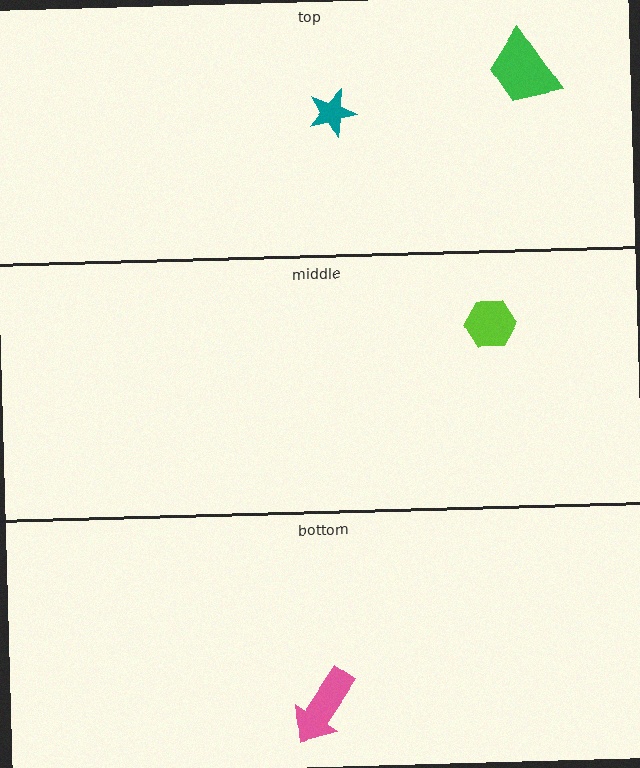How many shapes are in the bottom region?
1.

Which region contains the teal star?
The top region.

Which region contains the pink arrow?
The bottom region.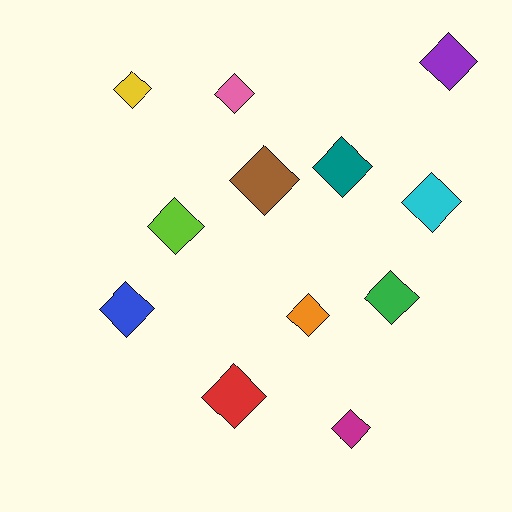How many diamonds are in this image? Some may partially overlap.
There are 12 diamonds.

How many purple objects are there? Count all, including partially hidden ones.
There is 1 purple object.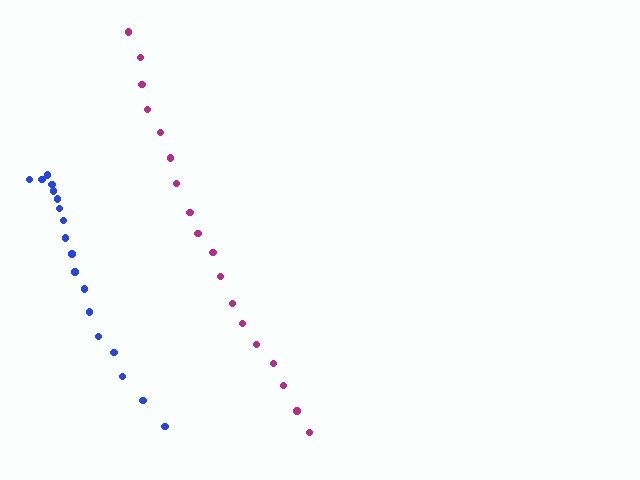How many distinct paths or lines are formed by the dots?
There are 2 distinct paths.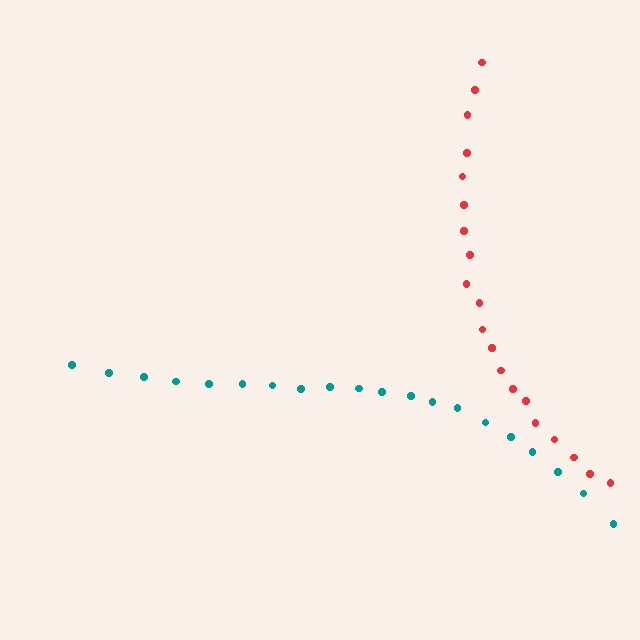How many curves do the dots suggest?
There are 2 distinct paths.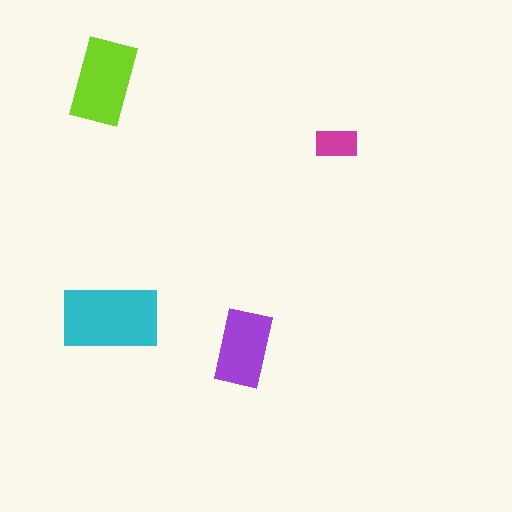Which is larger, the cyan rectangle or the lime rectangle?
The cyan one.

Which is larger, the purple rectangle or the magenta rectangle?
The purple one.